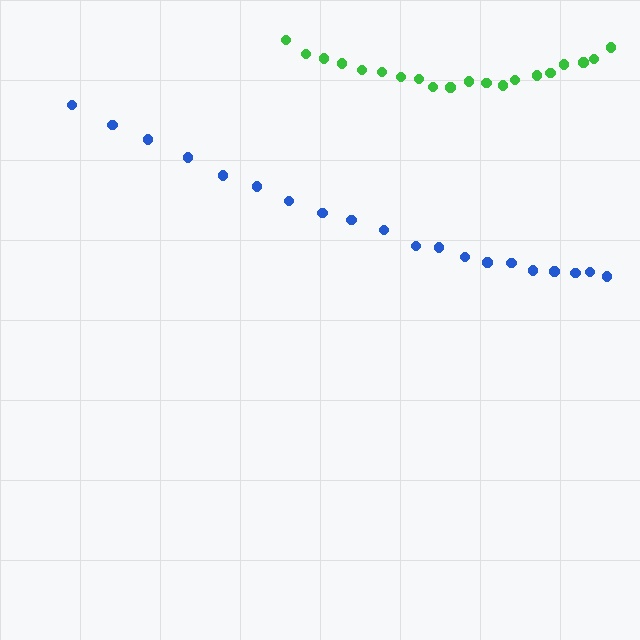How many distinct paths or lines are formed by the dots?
There are 2 distinct paths.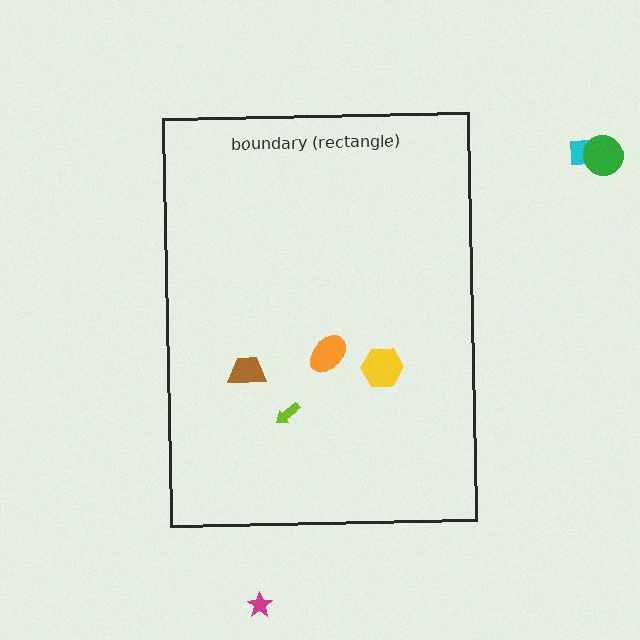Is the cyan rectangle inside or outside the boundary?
Outside.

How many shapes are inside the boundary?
4 inside, 3 outside.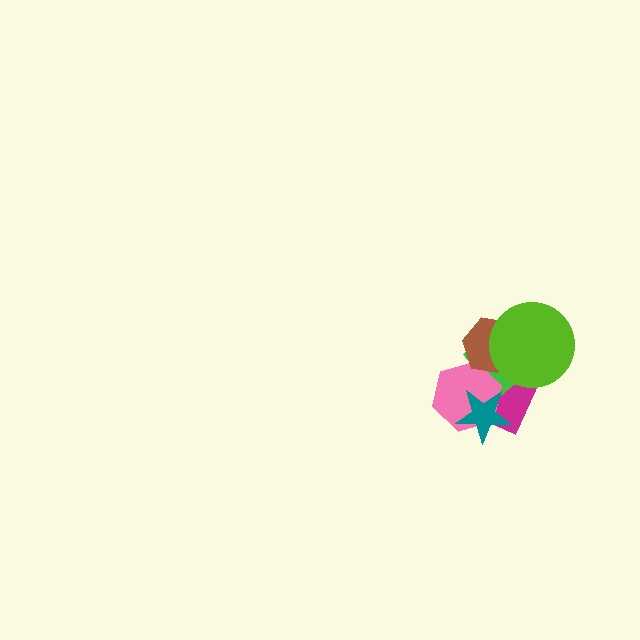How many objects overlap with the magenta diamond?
5 objects overlap with the magenta diamond.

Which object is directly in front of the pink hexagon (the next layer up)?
The brown hexagon is directly in front of the pink hexagon.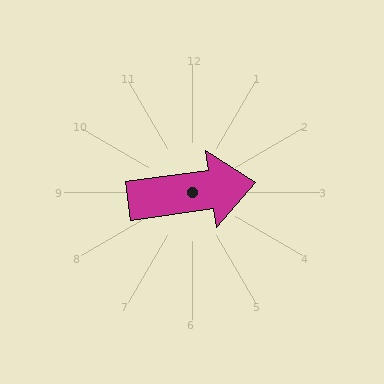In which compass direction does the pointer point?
East.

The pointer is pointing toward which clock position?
Roughly 3 o'clock.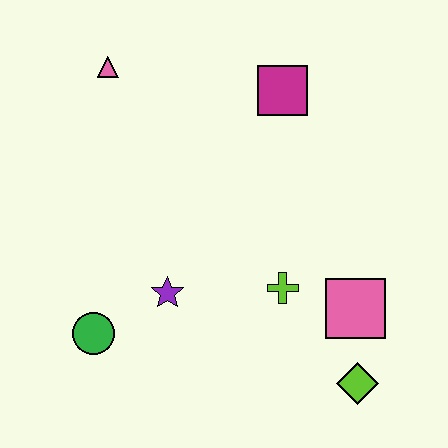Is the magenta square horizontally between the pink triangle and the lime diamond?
Yes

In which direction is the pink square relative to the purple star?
The pink square is to the right of the purple star.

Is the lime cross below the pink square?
No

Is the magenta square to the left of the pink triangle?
No